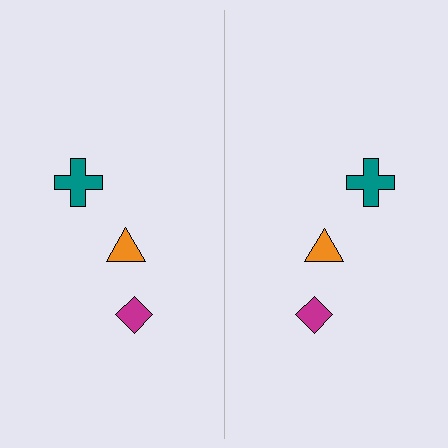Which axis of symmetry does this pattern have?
The pattern has a vertical axis of symmetry running through the center of the image.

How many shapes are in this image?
There are 6 shapes in this image.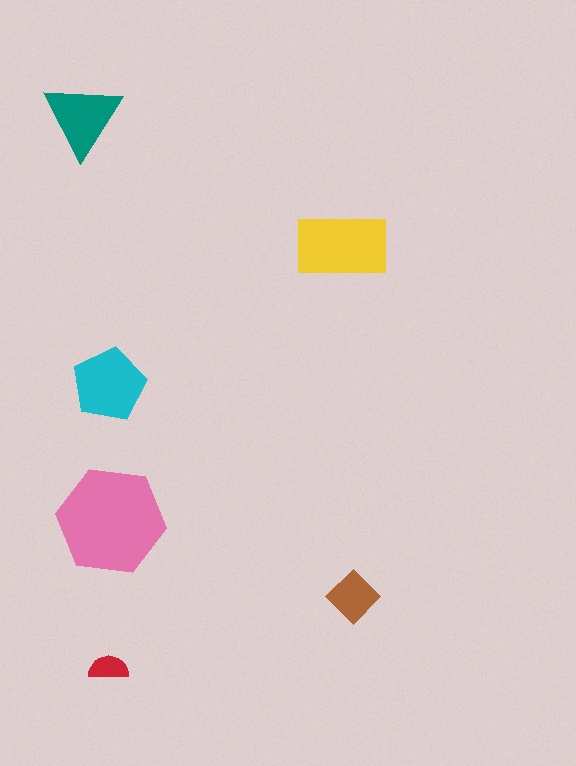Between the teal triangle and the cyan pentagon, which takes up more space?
The cyan pentagon.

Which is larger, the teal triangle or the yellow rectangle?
The yellow rectangle.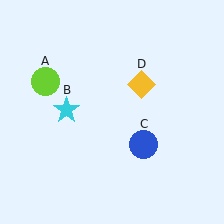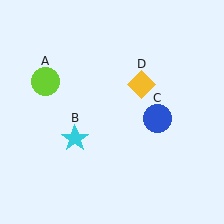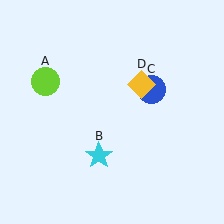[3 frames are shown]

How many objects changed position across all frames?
2 objects changed position: cyan star (object B), blue circle (object C).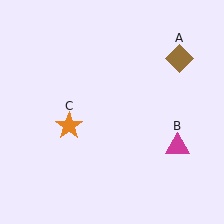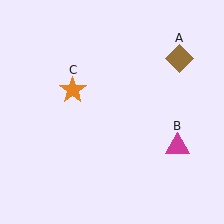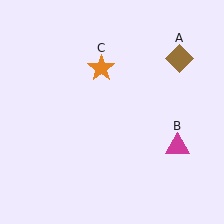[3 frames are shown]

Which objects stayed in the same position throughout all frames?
Brown diamond (object A) and magenta triangle (object B) remained stationary.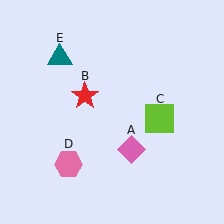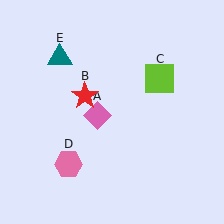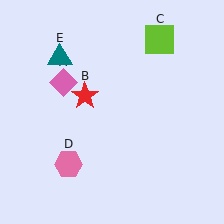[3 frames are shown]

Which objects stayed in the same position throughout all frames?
Red star (object B) and pink hexagon (object D) and teal triangle (object E) remained stationary.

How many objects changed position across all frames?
2 objects changed position: pink diamond (object A), lime square (object C).